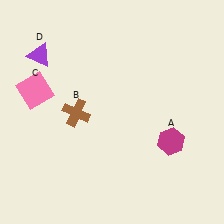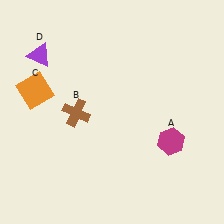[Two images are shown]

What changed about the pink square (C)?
In Image 1, C is pink. In Image 2, it changed to orange.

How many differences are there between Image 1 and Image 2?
There is 1 difference between the two images.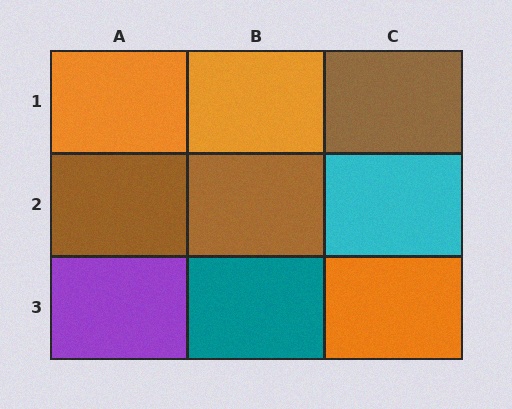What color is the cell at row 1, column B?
Orange.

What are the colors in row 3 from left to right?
Purple, teal, orange.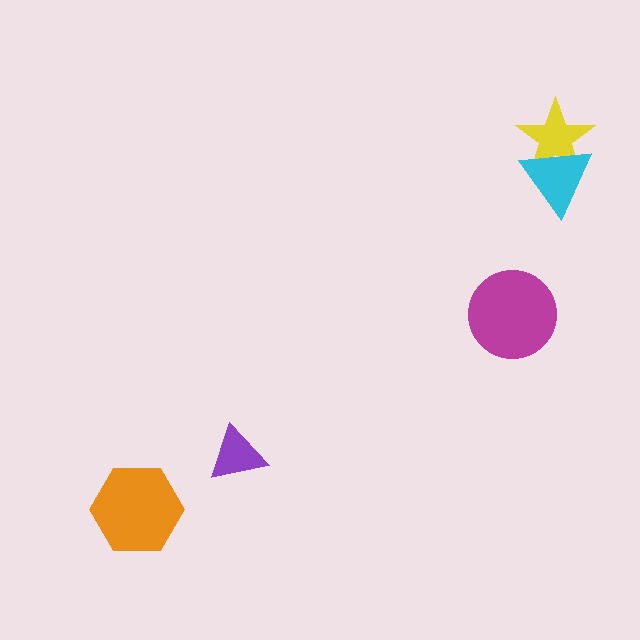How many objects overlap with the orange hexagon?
0 objects overlap with the orange hexagon.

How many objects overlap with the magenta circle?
0 objects overlap with the magenta circle.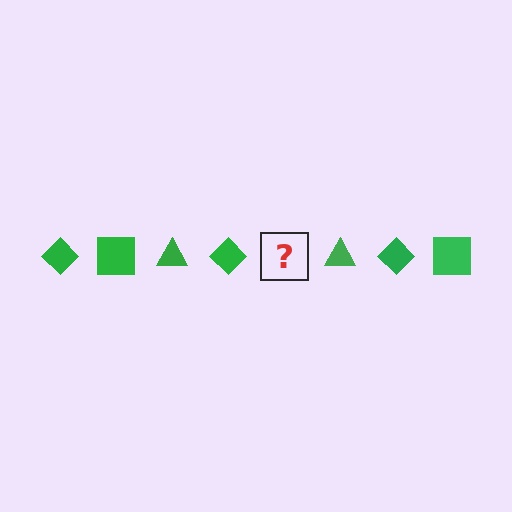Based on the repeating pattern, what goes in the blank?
The blank should be a green square.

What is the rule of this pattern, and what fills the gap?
The rule is that the pattern cycles through diamond, square, triangle shapes in green. The gap should be filled with a green square.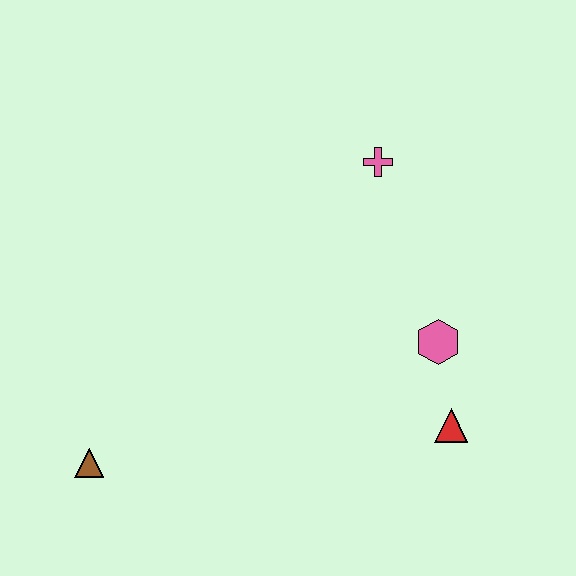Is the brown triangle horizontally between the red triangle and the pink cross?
No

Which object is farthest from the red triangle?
The brown triangle is farthest from the red triangle.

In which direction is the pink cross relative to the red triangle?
The pink cross is above the red triangle.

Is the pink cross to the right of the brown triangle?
Yes